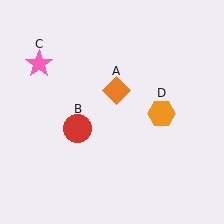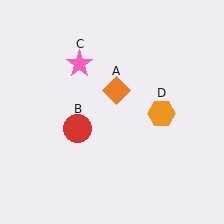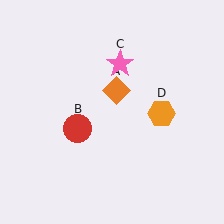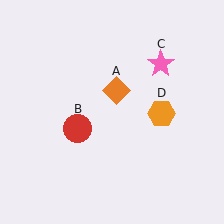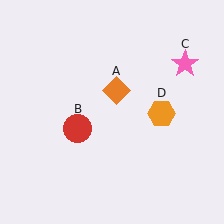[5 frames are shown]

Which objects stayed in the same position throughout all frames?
Orange diamond (object A) and red circle (object B) and orange hexagon (object D) remained stationary.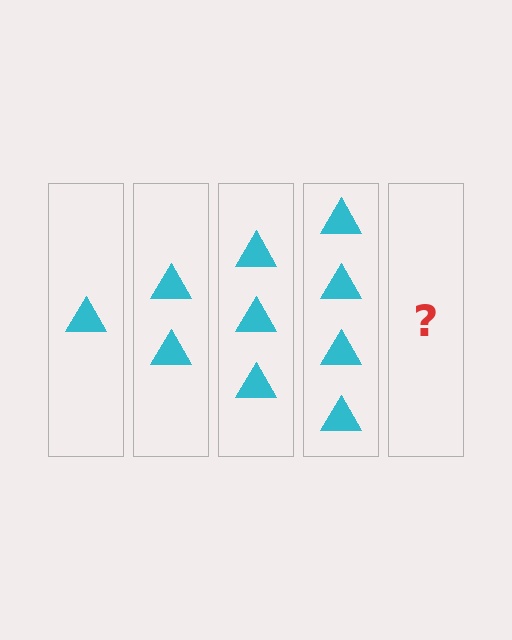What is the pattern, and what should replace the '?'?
The pattern is that each step adds one more triangle. The '?' should be 5 triangles.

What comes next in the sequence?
The next element should be 5 triangles.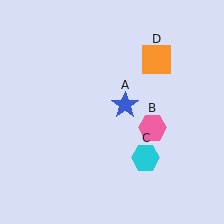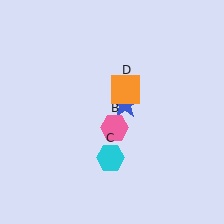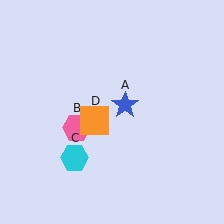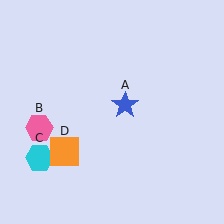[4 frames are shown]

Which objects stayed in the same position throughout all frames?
Blue star (object A) remained stationary.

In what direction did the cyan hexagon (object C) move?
The cyan hexagon (object C) moved left.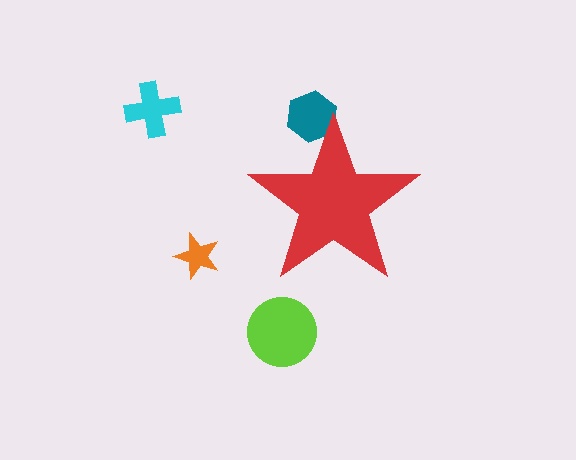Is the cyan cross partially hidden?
No, the cyan cross is fully visible.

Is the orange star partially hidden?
No, the orange star is fully visible.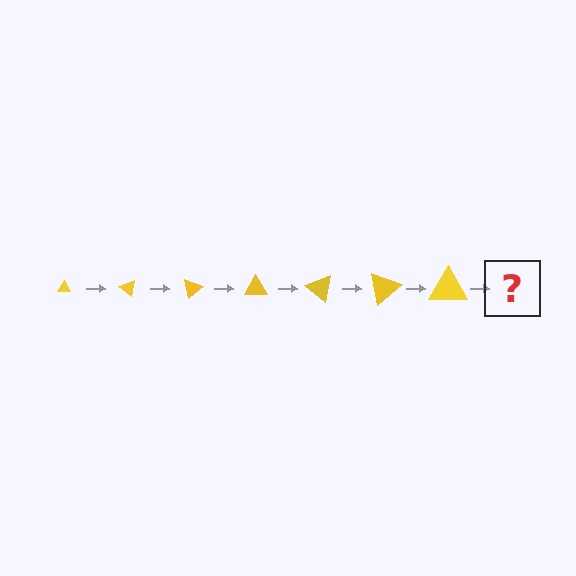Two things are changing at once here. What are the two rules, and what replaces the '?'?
The two rules are that the triangle grows larger each step and it rotates 40 degrees each step. The '?' should be a triangle, larger than the previous one and rotated 280 degrees from the start.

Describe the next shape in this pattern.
It should be a triangle, larger than the previous one and rotated 280 degrees from the start.